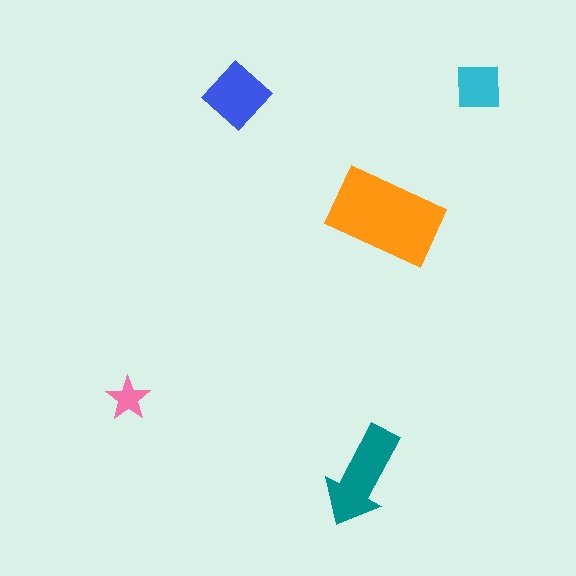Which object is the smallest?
The pink star.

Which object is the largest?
The orange rectangle.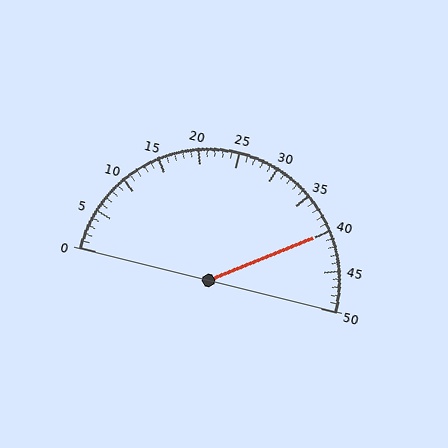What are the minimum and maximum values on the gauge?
The gauge ranges from 0 to 50.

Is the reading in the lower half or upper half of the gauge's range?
The reading is in the upper half of the range (0 to 50).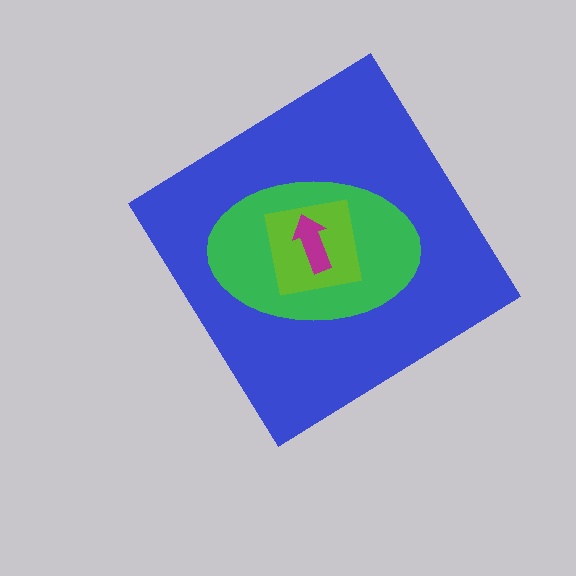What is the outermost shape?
The blue diamond.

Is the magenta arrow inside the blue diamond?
Yes.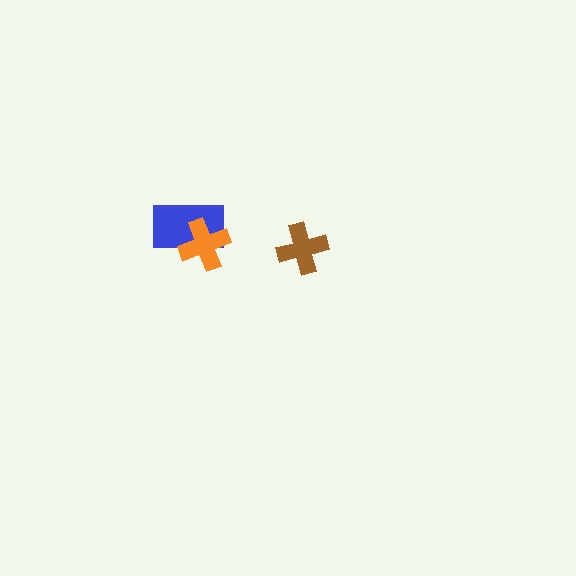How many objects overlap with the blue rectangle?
1 object overlaps with the blue rectangle.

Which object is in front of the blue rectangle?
The orange cross is in front of the blue rectangle.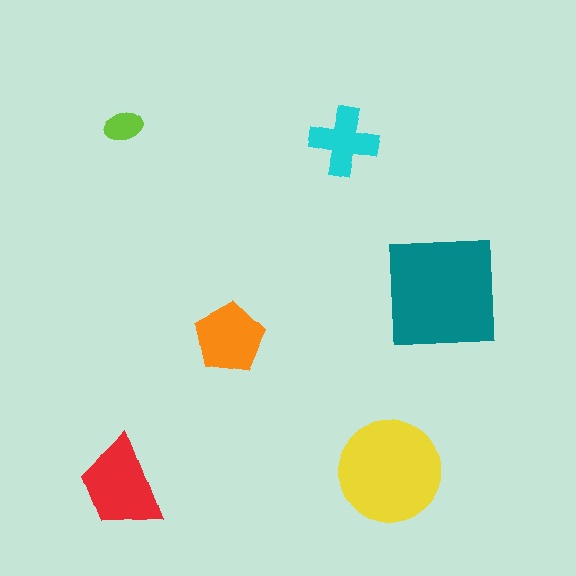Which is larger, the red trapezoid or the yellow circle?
The yellow circle.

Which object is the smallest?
The lime ellipse.